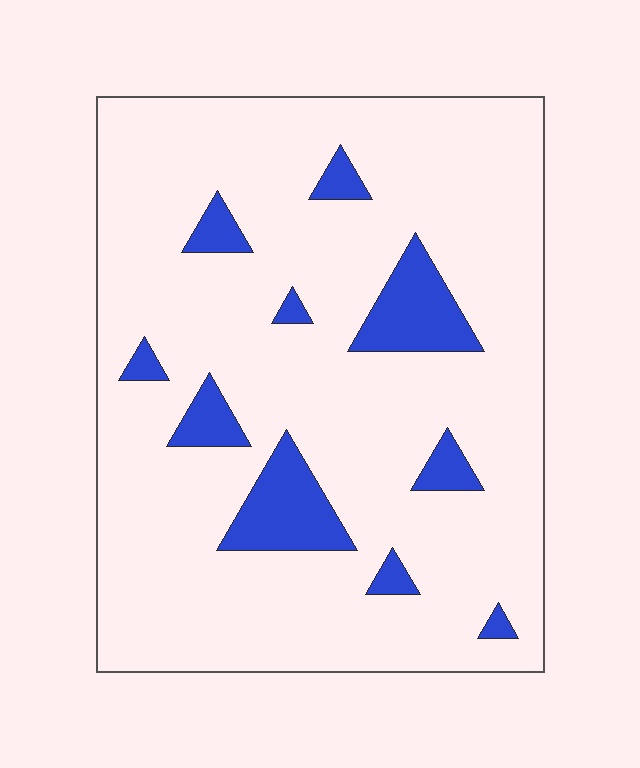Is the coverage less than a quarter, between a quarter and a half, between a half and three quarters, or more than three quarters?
Less than a quarter.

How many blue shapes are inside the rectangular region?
10.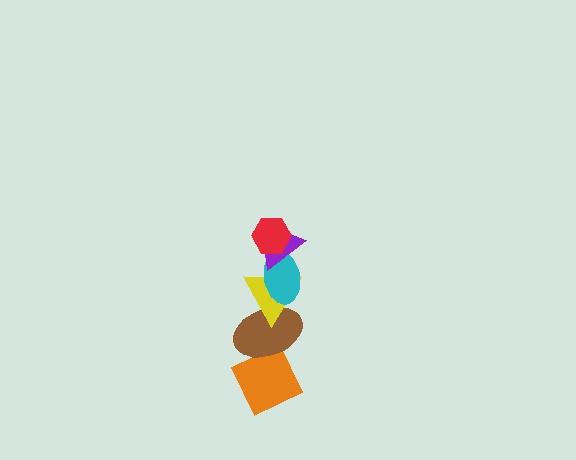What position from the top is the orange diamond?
The orange diamond is 6th from the top.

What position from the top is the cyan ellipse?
The cyan ellipse is 3rd from the top.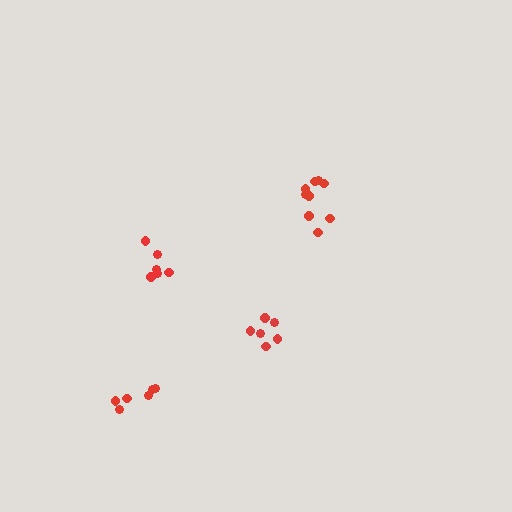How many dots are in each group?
Group 1: 9 dots, Group 2: 6 dots, Group 3: 6 dots, Group 4: 6 dots (27 total).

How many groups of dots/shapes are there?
There are 4 groups.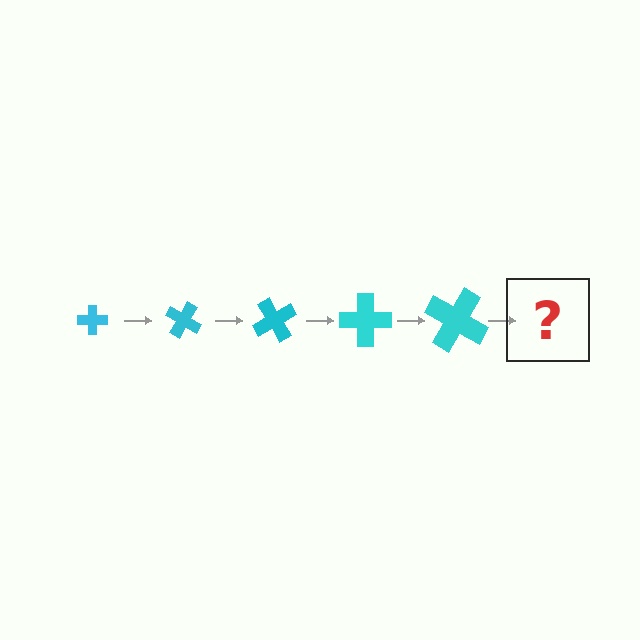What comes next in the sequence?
The next element should be a cross, larger than the previous one and rotated 150 degrees from the start.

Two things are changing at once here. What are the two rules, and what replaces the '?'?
The two rules are that the cross grows larger each step and it rotates 30 degrees each step. The '?' should be a cross, larger than the previous one and rotated 150 degrees from the start.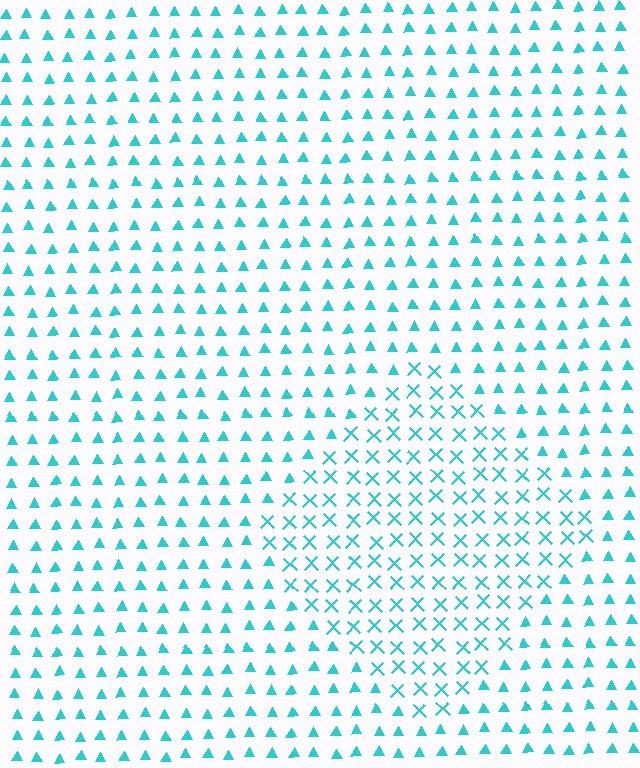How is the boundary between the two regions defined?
The boundary is defined by a change in element shape: X marks inside vs. triangles outside. All elements share the same color and spacing.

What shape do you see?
I see a diamond.